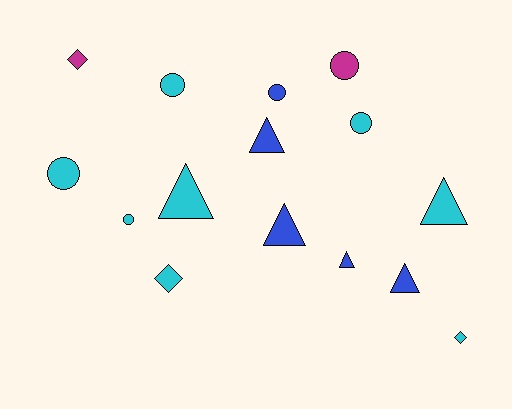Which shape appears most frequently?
Triangle, with 6 objects.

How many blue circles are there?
There is 1 blue circle.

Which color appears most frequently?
Cyan, with 8 objects.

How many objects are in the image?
There are 15 objects.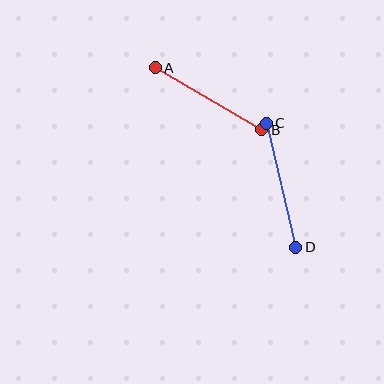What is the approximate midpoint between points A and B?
The midpoint is at approximately (208, 99) pixels.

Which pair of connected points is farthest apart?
Points C and D are farthest apart.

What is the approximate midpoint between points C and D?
The midpoint is at approximately (281, 185) pixels.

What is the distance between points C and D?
The distance is approximately 128 pixels.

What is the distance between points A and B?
The distance is approximately 123 pixels.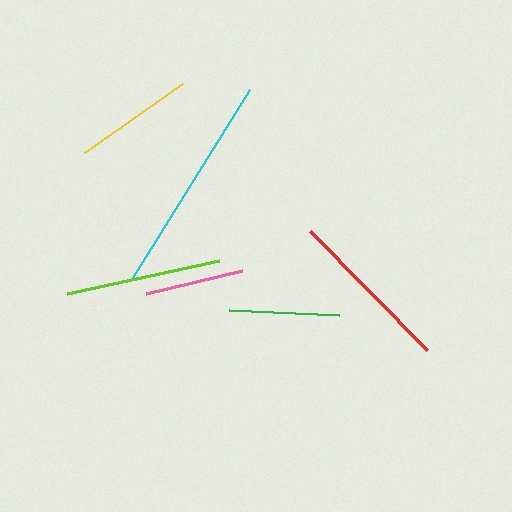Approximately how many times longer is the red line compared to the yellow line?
The red line is approximately 1.4 times the length of the yellow line.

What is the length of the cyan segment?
The cyan segment is approximately 221 pixels long.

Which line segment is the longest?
The cyan line is the longest at approximately 221 pixels.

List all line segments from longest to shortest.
From longest to shortest: cyan, red, lime, yellow, green, pink.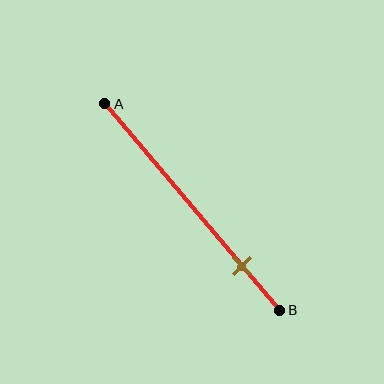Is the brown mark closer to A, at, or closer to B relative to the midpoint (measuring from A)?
The brown mark is closer to point B than the midpoint of segment AB.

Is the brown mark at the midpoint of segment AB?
No, the mark is at about 80% from A, not at the 50% midpoint.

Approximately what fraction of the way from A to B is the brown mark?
The brown mark is approximately 80% of the way from A to B.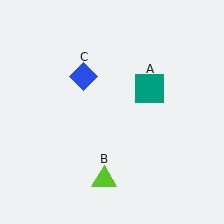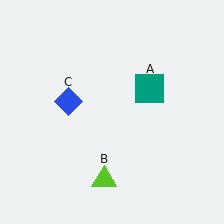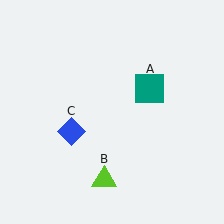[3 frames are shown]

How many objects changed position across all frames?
1 object changed position: blue diamond (object C).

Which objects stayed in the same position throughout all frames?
Teal square (object A) and lime triangle (object B) remained stationary.